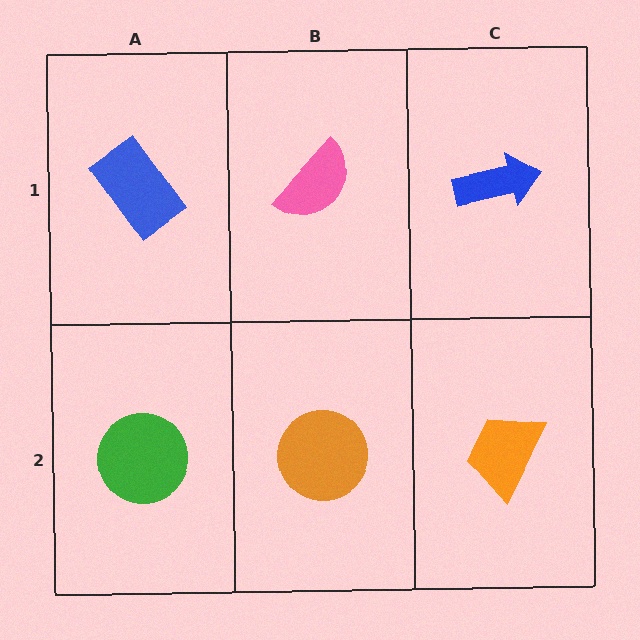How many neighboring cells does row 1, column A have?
2.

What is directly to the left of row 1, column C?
A pink semicircle.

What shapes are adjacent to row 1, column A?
A green circle (row 2, column A), a pink semicircle (row 1, column B).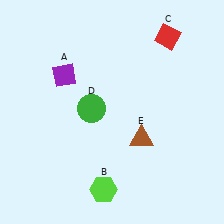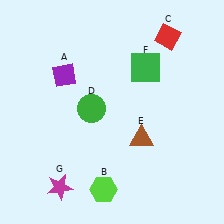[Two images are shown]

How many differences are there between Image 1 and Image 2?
There are 2 differences between the two images.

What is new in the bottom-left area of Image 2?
A magenta star (G) was added in the bottom-left area of Image 2.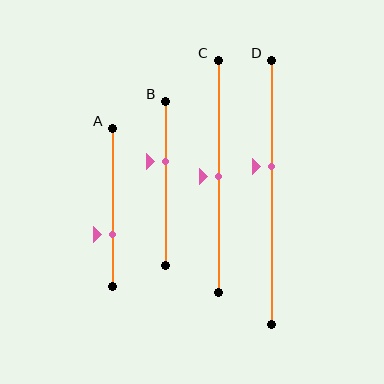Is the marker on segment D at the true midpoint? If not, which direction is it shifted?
No, the marker on segment D is shifted upward by about 10% of the segment length.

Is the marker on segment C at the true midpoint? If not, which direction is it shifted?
Yes, the marker on segment C is at the true midpoint.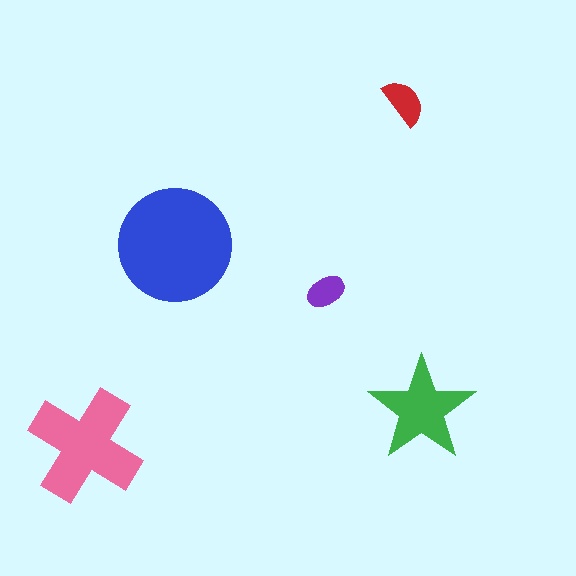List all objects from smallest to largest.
The purple ellipse, the red semicircle, the green star, the pink cross, the blue circle.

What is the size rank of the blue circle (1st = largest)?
1st.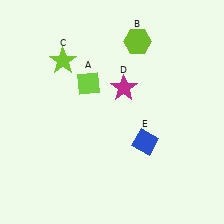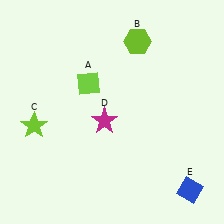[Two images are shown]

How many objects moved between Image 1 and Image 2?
3 objects moved between the two images.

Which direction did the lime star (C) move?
The lime star (C) moved down.